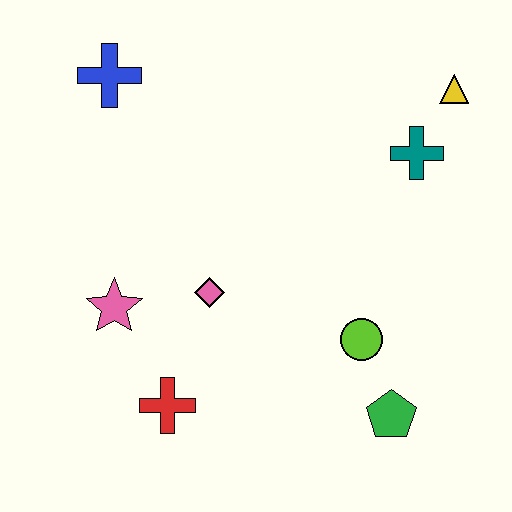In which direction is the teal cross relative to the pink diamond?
The teal cross is to the right of the pink diamond.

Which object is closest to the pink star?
The pink diamond is closest to the pink star.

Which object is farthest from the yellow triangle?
The red cross is farthest from the yellow triangle.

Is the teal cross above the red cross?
Yes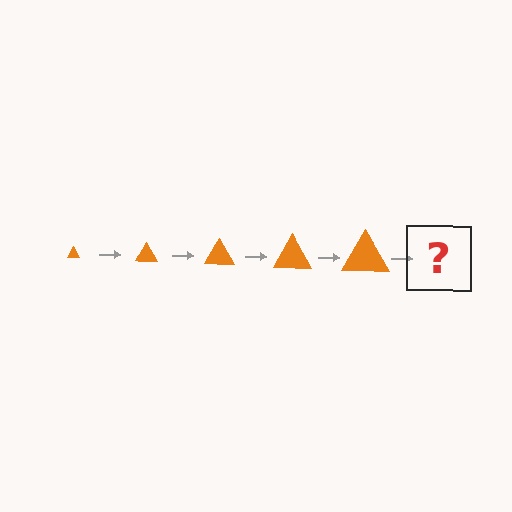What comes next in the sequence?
The next element should be an orange triangle, larger than the previous one.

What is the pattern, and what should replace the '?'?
The pattern is that the triangle gets progressively larger each step. The '?' should be an orange triangle, larger than the previous one.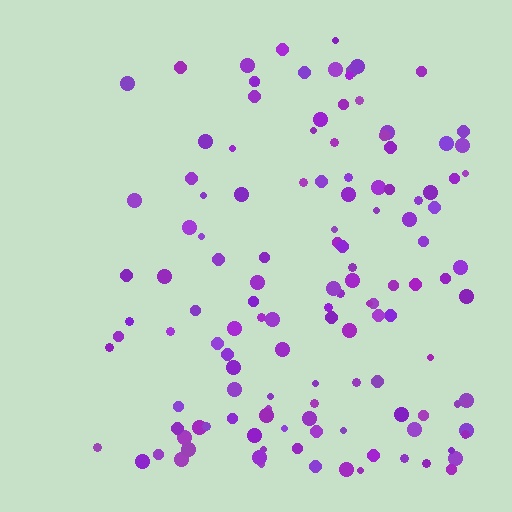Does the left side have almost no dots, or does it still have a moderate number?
Still a moderate number, just noticeably fewer than the right.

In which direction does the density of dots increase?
From left to right, with the right side densest.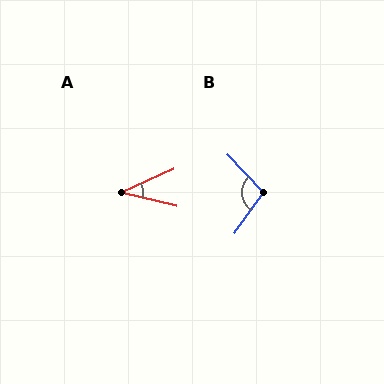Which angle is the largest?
B, at approximately 101 degrees.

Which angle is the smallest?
A, at approximately 39 degrees.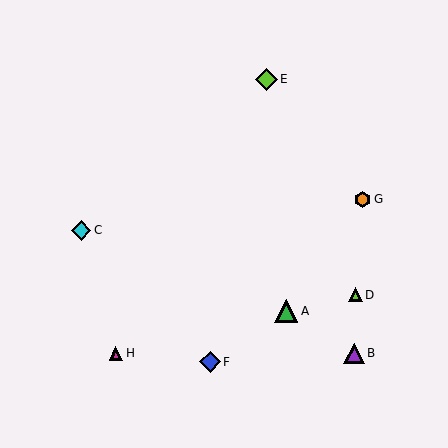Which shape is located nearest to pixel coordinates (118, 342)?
The magenta triangle (labeled H) at (116, 353) is nearest to that location.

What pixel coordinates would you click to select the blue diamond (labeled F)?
Click at (210, 362) to select the blue diamond F.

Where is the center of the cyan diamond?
The center of the cyan diamond is at (81, 230).